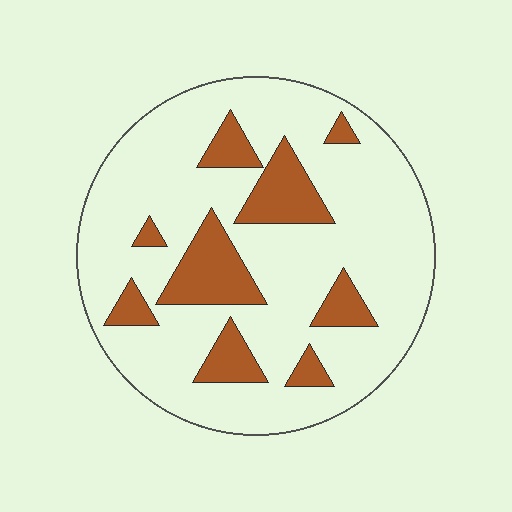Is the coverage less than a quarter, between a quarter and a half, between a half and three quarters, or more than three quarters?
Less than a quarter.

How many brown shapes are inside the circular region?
9.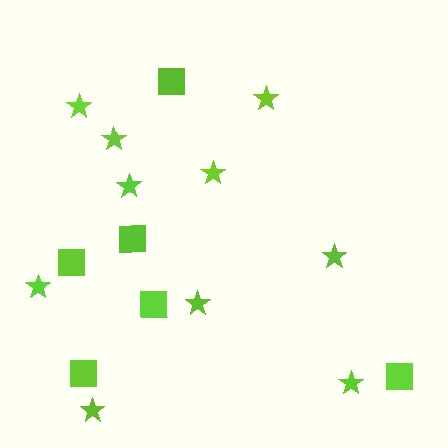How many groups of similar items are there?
There are 2 groups: one group of squares (6) and one group of stars (10).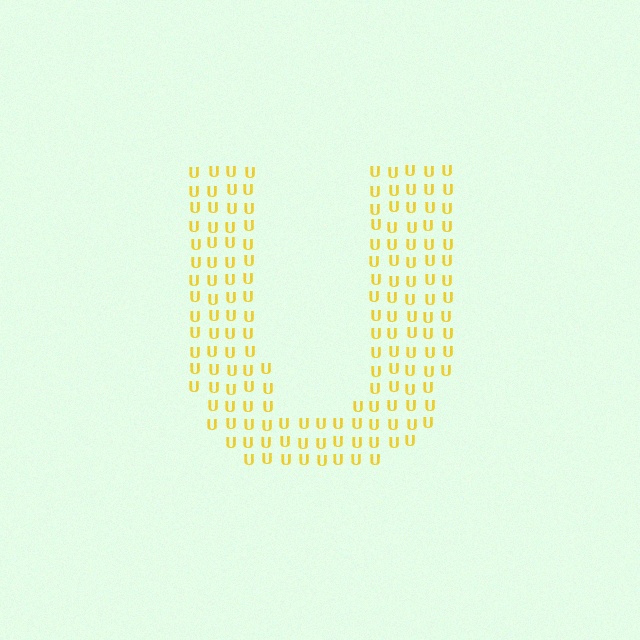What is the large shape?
The large shape is the letter U.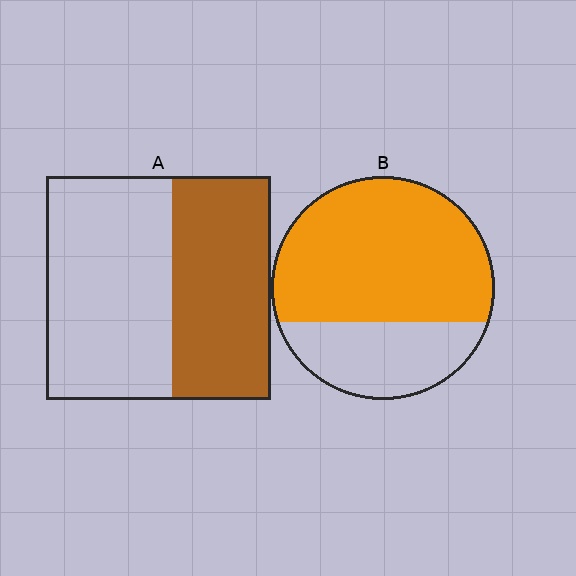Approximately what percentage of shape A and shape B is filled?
A is approximately 45% and B is approximately 70%.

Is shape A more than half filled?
No.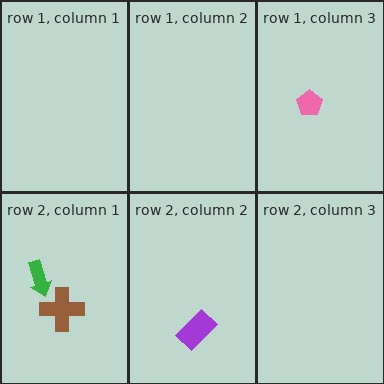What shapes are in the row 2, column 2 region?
The purple rectangle.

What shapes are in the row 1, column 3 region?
The pink pentagon.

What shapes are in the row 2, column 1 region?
The brown cross, the green arrow.